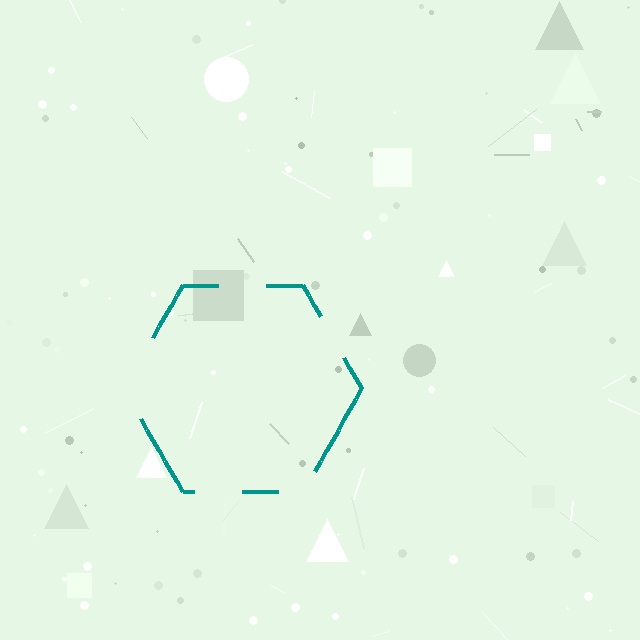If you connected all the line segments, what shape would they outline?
They would outline a hexagon.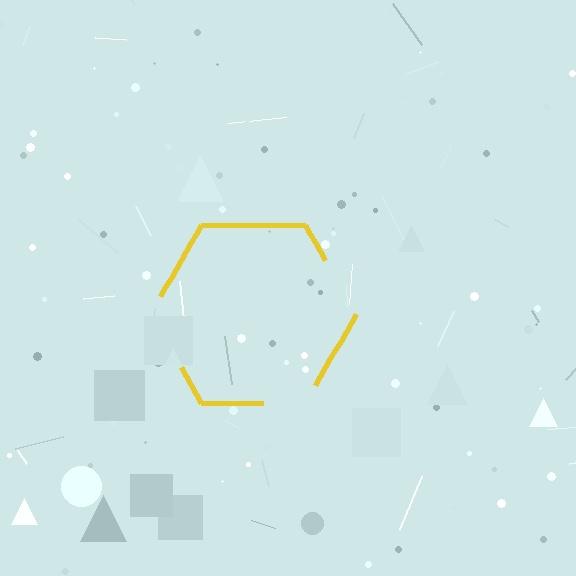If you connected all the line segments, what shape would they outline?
They would outline a hexagon.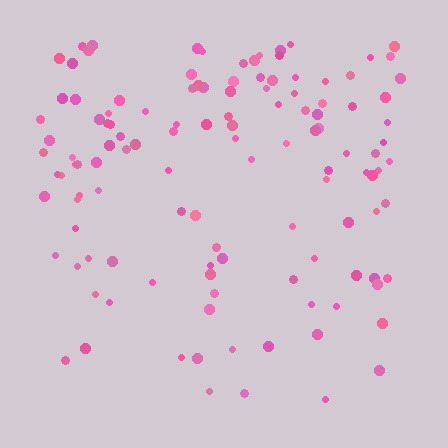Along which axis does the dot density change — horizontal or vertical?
Vertical.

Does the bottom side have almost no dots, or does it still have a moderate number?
Still a moderate number, just noticeably fewer than the top.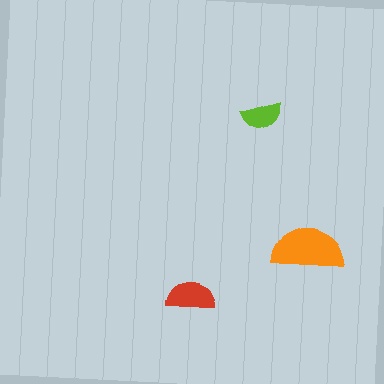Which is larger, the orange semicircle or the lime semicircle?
The orange one.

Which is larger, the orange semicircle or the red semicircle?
The orange one.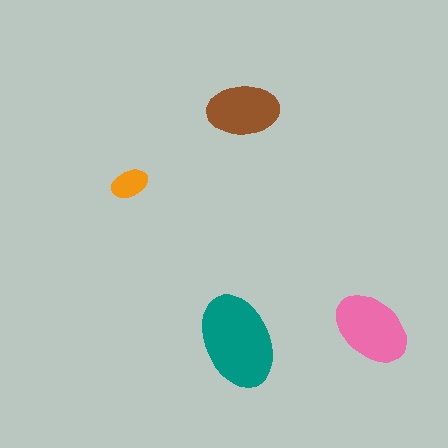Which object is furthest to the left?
The orange ellipse is leftmost.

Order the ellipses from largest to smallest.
the teal one, the pink one, the brown one, the orange one.